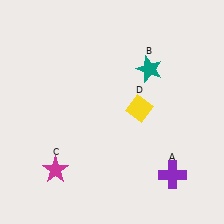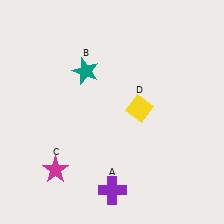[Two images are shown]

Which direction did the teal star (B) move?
The teal star (B) moved left.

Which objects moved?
The objects that moved are: the purple cross (A), the teal star (B).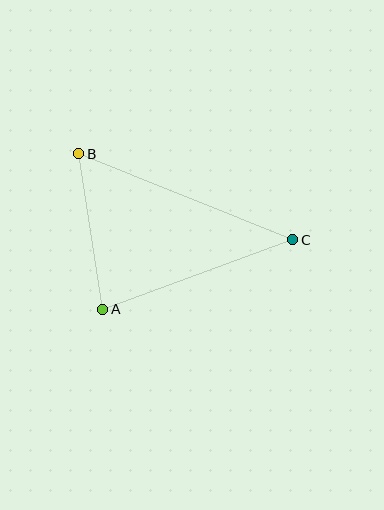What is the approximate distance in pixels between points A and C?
The distance between A and C is approximately 202 pixels.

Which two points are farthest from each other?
Points B and C are farthest from each other.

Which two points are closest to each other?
Points A and B are closest to each other.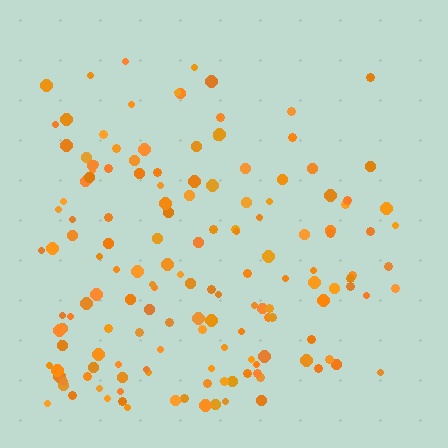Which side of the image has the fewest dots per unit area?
The top.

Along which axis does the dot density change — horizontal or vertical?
Vertical.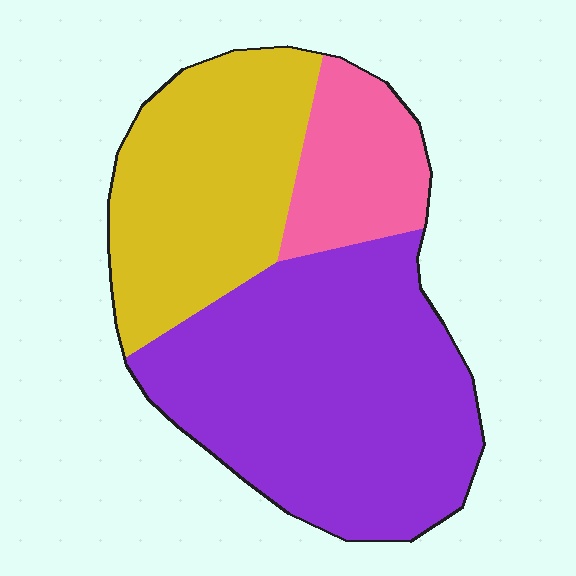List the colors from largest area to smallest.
From largest to smallest: purple, yellow, pink.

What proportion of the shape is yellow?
Yellow takes up between a sixth and a third of the shape.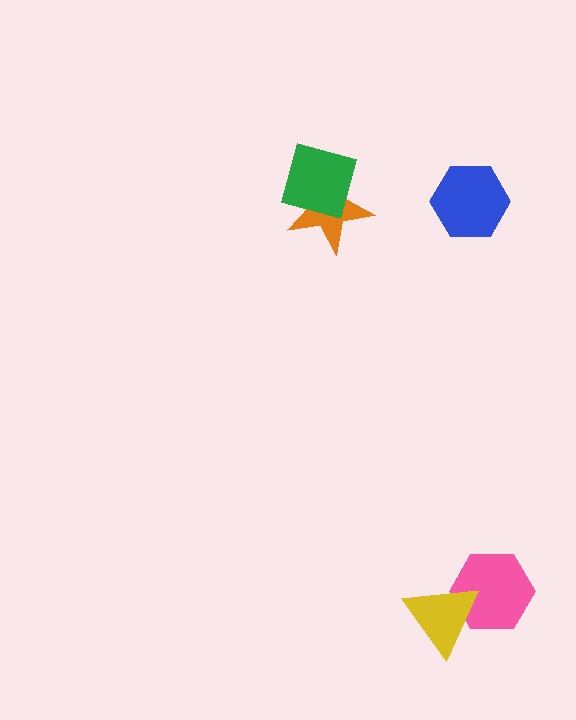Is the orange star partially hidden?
Yes, it is partially covered by another shape.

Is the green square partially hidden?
No, no other shape covers it.